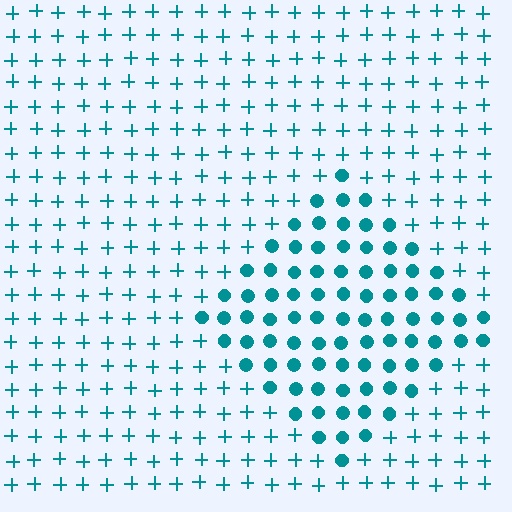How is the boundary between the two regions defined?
The boundary is defined by a change in element shape: circles inside vs. plus signs outside. All elements share the same color and spacing.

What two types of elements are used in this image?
The image uses circles inside the diamond region and plus signs outside it.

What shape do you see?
I see a diamond.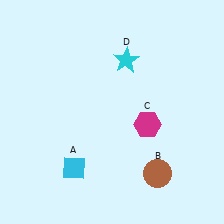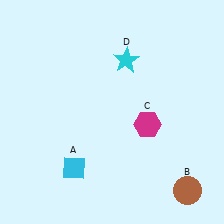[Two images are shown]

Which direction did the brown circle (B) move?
The brown circle (B) moved right.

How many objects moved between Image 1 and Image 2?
1 object moved between the two images.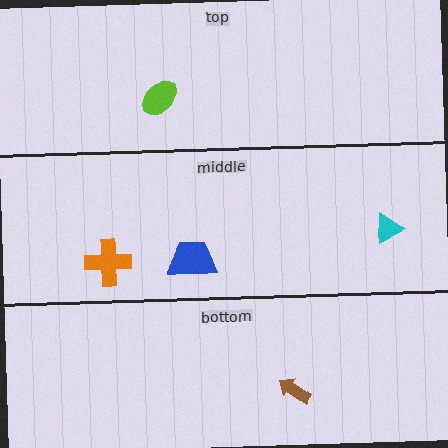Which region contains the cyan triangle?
The middle region.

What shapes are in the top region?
The lime ellipse.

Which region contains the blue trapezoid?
The middle region.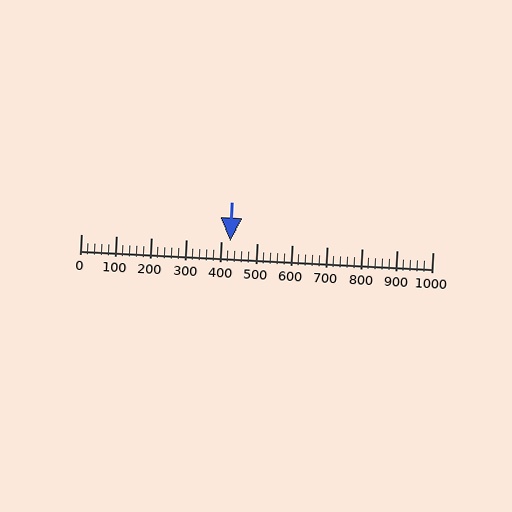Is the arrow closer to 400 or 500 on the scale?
The arrow is closer to 400.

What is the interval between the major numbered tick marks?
The major tick marks are spaced 100 units apart.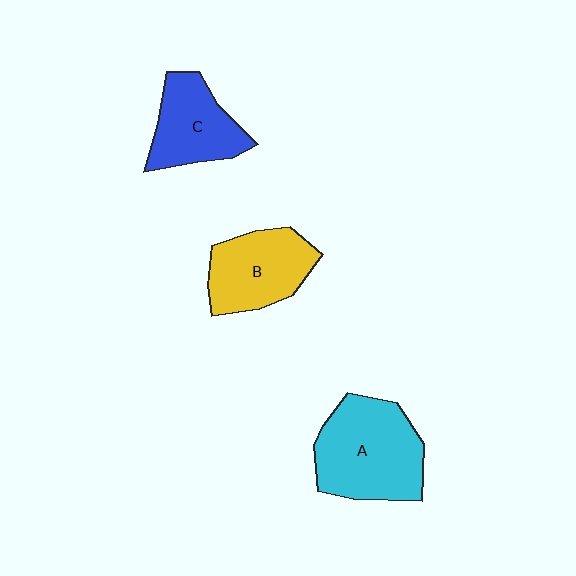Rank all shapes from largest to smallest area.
From largest to smallest: A (cyan), B (yellow), C (blue).